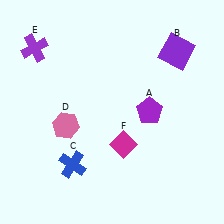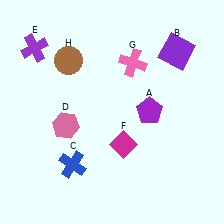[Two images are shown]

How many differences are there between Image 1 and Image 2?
There are 2 differences between the two images.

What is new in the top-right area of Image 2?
A pink cross (G) was added in the top-right area of Image 2.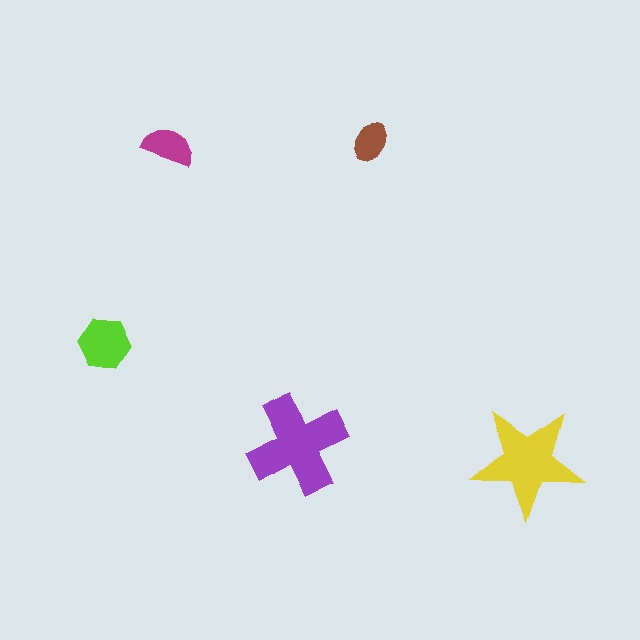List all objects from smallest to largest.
The brown ellipse, the magenta semicircle, the lime hexagon, the yellow star, the purple cross.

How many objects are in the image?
There are 5 objects in the image.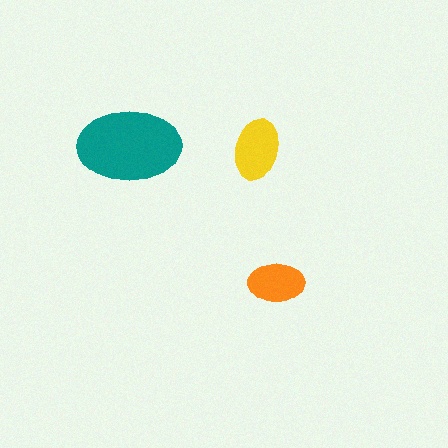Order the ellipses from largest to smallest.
the teal one, the yellow one, the orange one.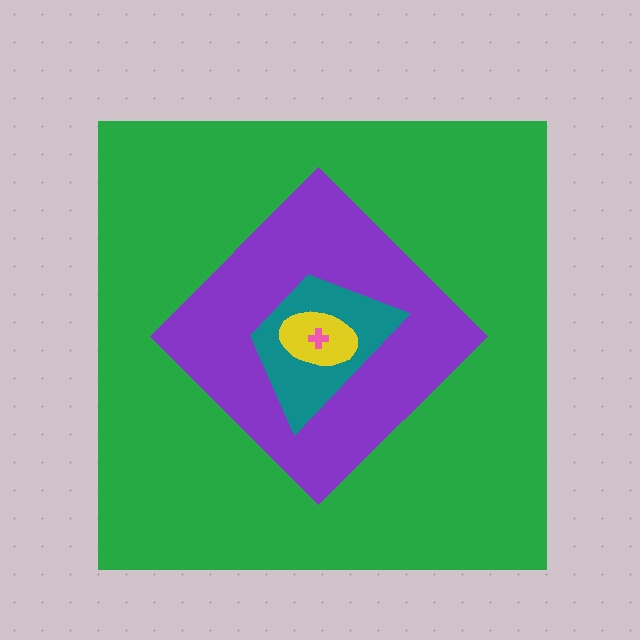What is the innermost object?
The pink cross.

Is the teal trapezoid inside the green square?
Yes.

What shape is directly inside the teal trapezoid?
The yellow ellipse.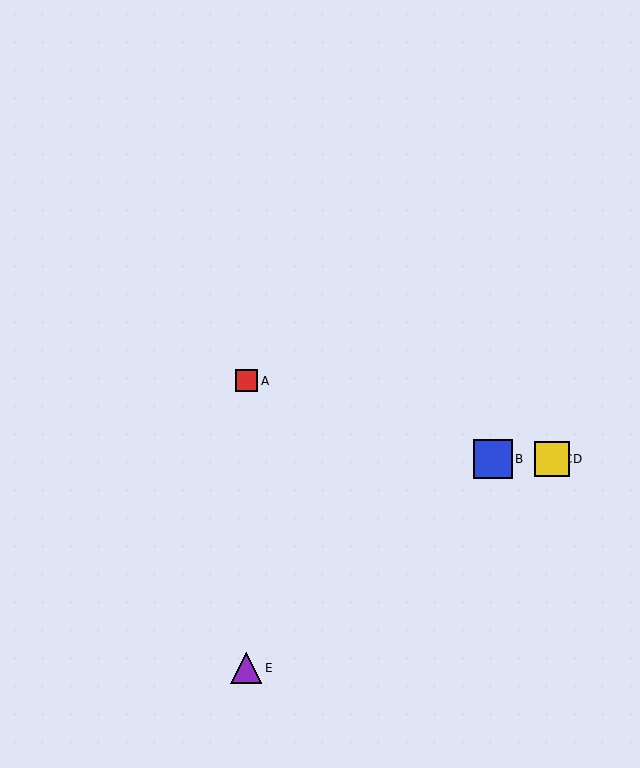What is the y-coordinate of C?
Object C is at y≈459.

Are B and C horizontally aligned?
Yes, both are at y≈459.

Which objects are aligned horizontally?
Objects B, C, D are aligned horizontally.